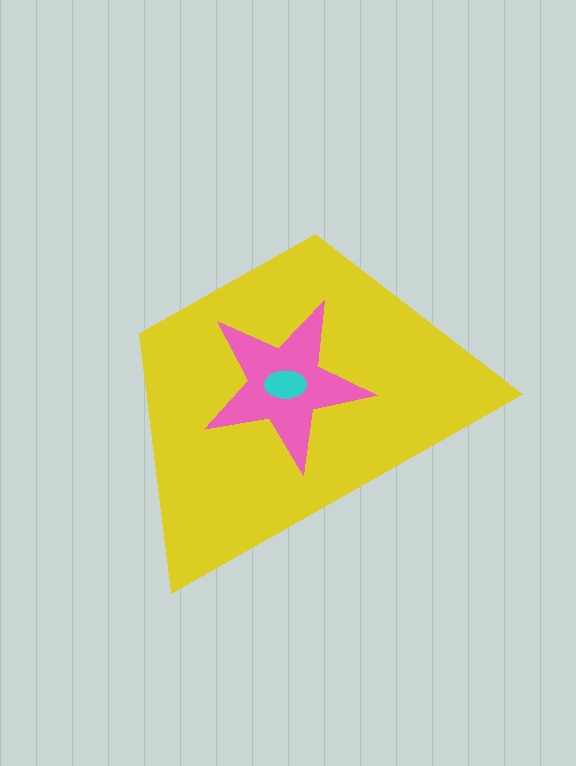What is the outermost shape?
The yellow trapezoid.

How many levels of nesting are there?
3.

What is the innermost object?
The cyan ellipse.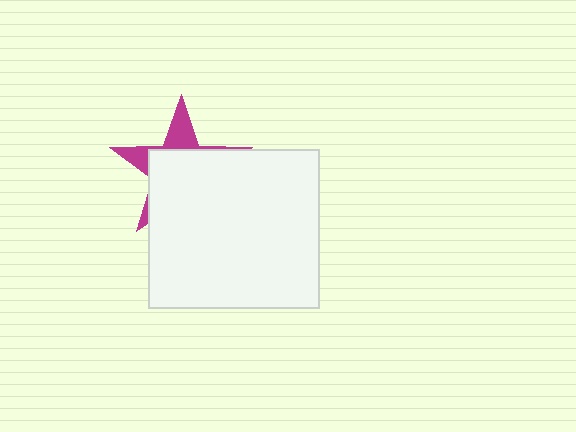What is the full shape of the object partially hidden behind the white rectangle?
The partially hidden object is a magenta star.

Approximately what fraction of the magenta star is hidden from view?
Roughly 70% of the magenta star is hidden behind the white rectangle.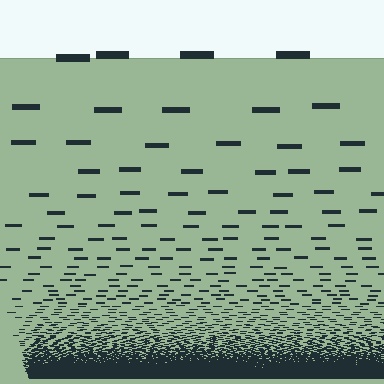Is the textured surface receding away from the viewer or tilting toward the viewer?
The surface appears to tilt toward the viewer. Texture elements get larger and sparser toward the top.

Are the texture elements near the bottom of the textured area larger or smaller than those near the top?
Smaller. The gradient is inverted — elements near the bottom are smaller and denser.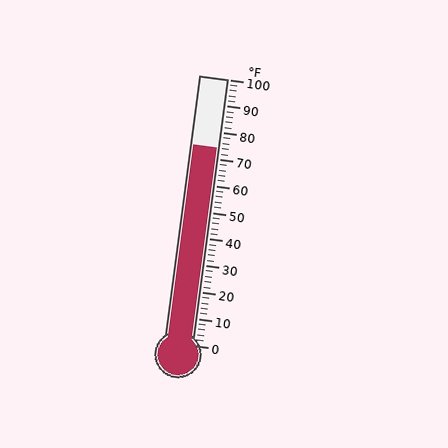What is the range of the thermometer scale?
The thermometer scale ranges from 0°F to 100°F.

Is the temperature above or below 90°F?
The temperature is below 90°F.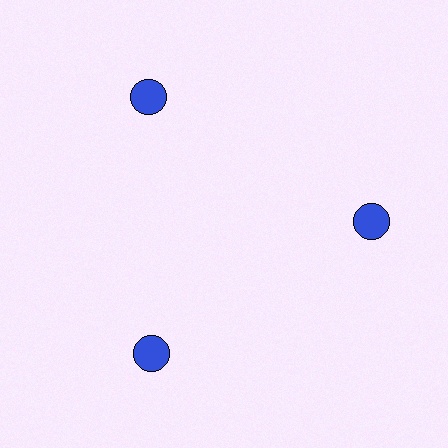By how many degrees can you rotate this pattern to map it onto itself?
The pattern maps onto itself every 120 degrees of rotation.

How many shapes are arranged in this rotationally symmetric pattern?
There are 3 shapes, arranged in 3 groups of 1.